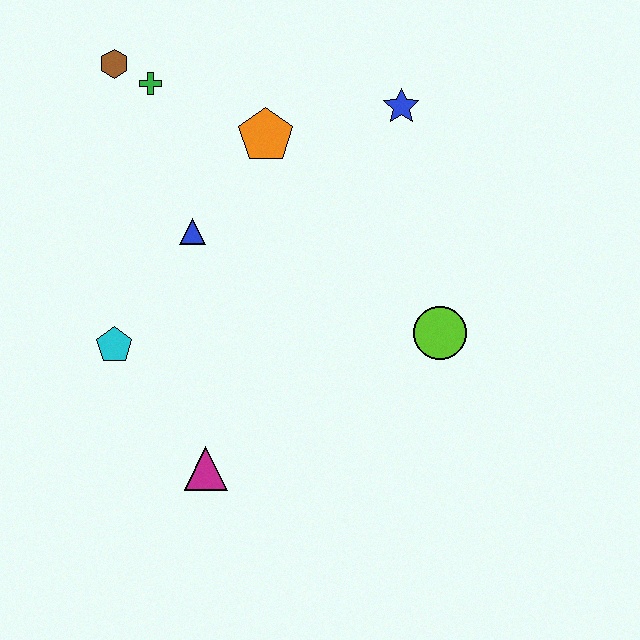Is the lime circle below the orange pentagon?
Yes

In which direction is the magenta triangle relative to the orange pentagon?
The magenta triangle is below the orange pentagon.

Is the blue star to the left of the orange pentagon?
No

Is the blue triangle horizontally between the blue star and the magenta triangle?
No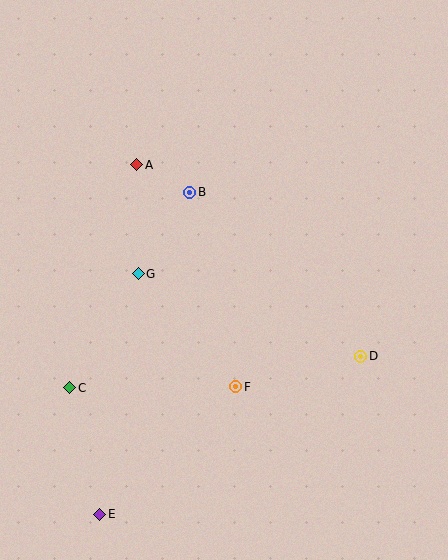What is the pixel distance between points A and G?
The distance between A and G is 109 pixels.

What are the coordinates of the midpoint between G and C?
The midpoint between G and C is at (104, 331).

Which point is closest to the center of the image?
Point G at (138, 274) is closest to the center.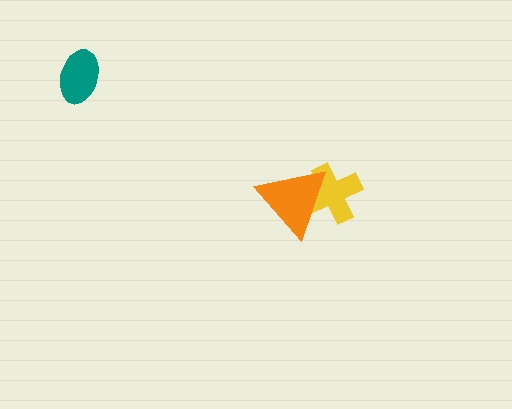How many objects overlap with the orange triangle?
1 object overlaps with the orange triangle.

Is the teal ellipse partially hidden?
No, no other shape covers it.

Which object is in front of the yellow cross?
The orange triangle is in front of the yellow cross.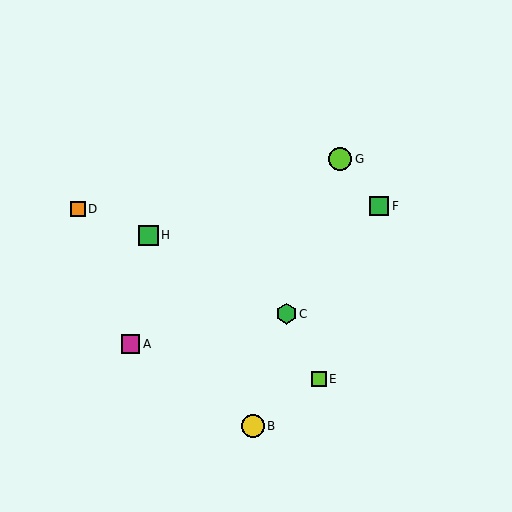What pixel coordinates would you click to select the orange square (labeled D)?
Click at (78, 209) to select the orange square D.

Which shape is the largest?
The yellow circle (labeled B) is the largest.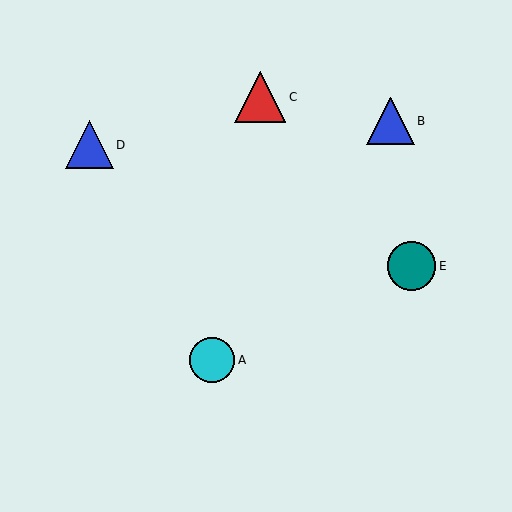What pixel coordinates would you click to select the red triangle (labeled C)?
Click at (260, 97) to select the red triangle C.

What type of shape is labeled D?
Shape D is a blue triangle.